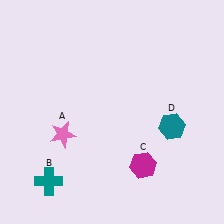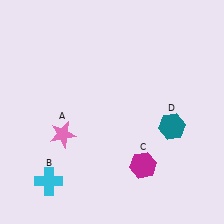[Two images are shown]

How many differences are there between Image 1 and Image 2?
There is 1 difference between the two images.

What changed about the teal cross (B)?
In Image 1, B is teal. In Image 2, it changed to cyan.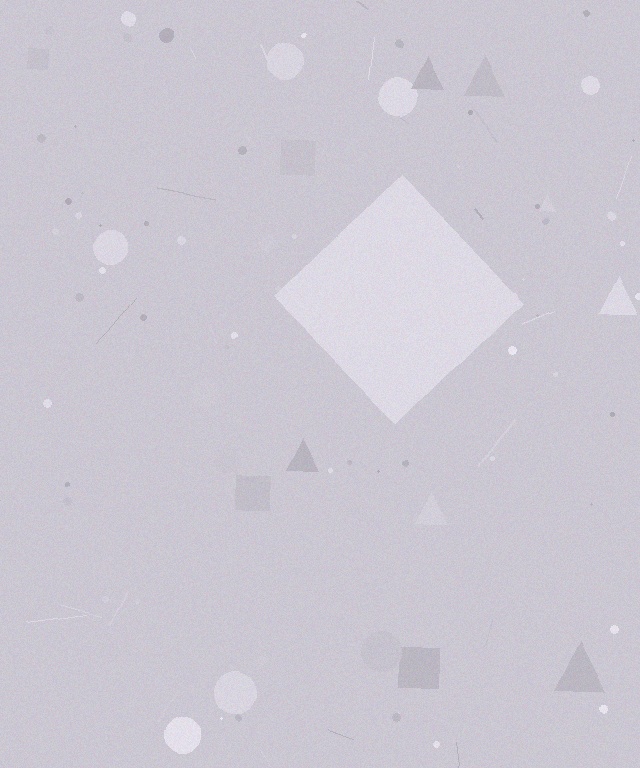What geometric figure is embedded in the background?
A diamond is embedded in the background.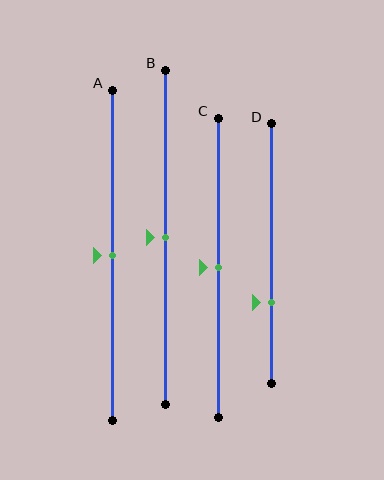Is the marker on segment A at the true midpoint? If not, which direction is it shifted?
Yes, the marker on segment A is at the true midpoint.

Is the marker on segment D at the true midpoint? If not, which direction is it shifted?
No, the marker on segment D is shifted downward by about 19% of the segment length.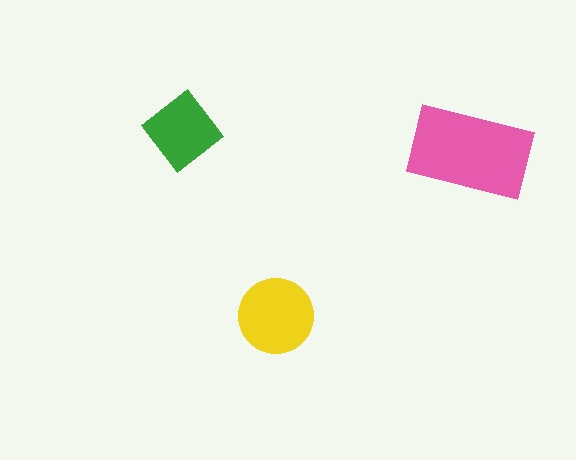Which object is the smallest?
The green diamond.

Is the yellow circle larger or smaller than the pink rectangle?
Smaller.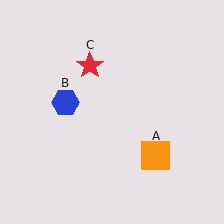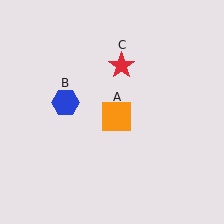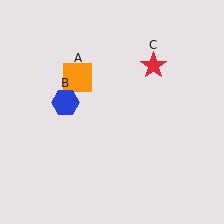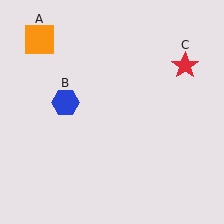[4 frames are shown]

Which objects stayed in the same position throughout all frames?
Blue hexagon (object B) remained stationary.